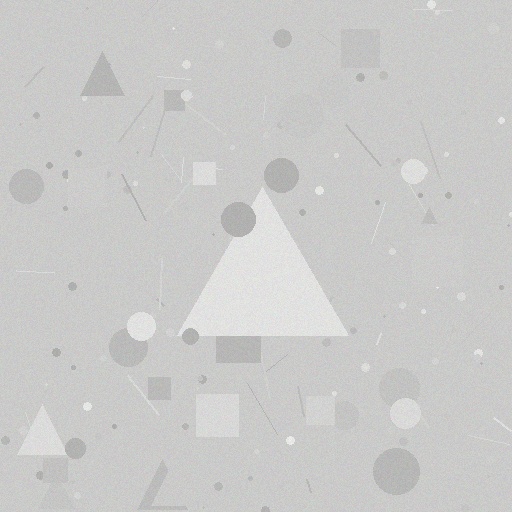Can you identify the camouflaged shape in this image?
The camouflaged shape is a triangle.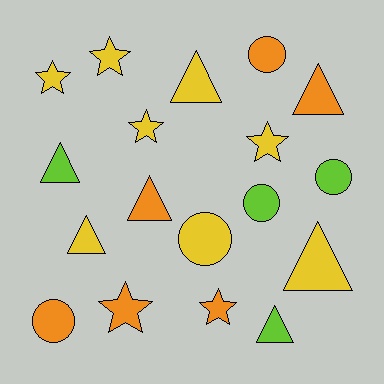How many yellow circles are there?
There is 1 yellow circle.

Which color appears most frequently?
Yellow, with 8 objects.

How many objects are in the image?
There are 18 objects.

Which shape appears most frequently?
Triangle, with 7 objects.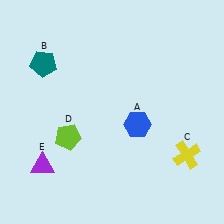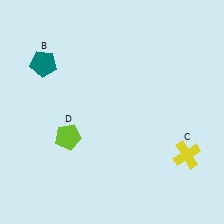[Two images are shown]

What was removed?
The blue hexagon (A), the purple triangle (E) were removed in Image 2.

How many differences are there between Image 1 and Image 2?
There are 2 differences between the two images.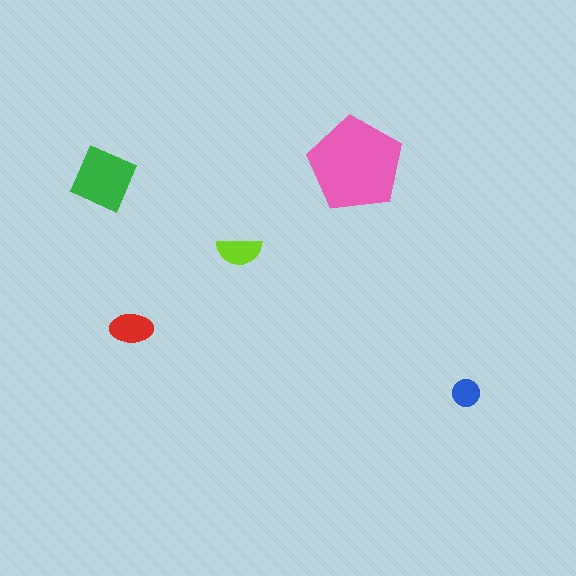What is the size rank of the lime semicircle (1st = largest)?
4th.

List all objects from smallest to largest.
The blue circle, the lime semicircle, the red ellipse, the green diamond, the pink pentagon.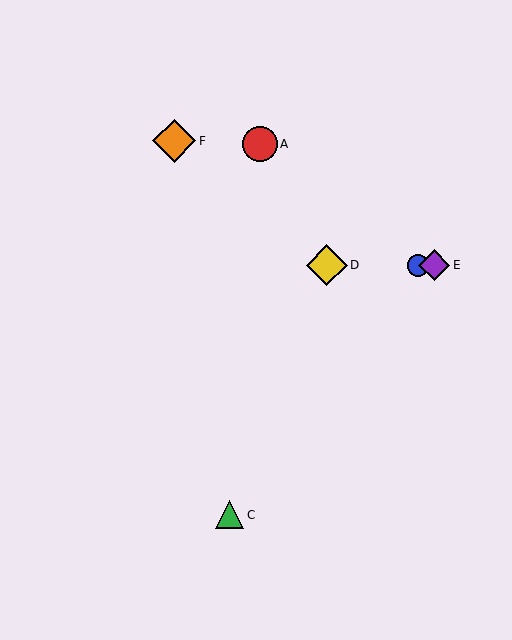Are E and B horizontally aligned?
Yes, both are at y≈265.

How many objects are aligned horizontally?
3 objects (B, D, E) are aligned horizontally.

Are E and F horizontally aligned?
No, E is at y≈265 and F is at y≈141.